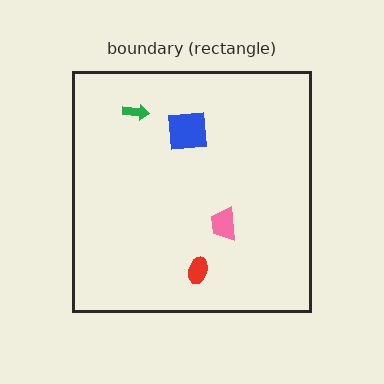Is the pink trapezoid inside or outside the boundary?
Inside.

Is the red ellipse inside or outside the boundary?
Inside.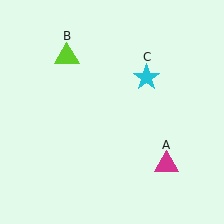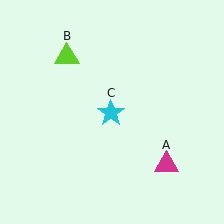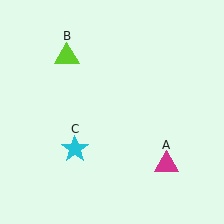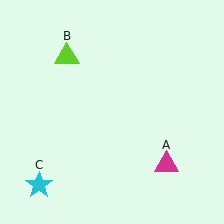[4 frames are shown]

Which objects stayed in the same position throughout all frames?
Magenta triangle (object A) and lime triangle (object B) remained stationary.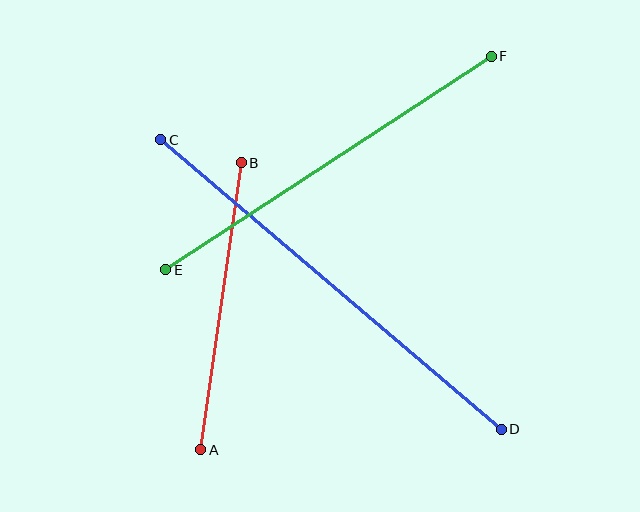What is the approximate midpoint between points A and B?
The midpoint is at approximately (221, 306) pixels.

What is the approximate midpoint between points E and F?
The midpoint is at approximately (328, 163) pixels.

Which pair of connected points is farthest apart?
Points C and D are farthest apart.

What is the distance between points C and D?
The distance is approximately 447 pixels.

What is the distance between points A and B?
The distance is approximately 290 pixels.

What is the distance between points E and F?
The distance is approximately 389 pixels.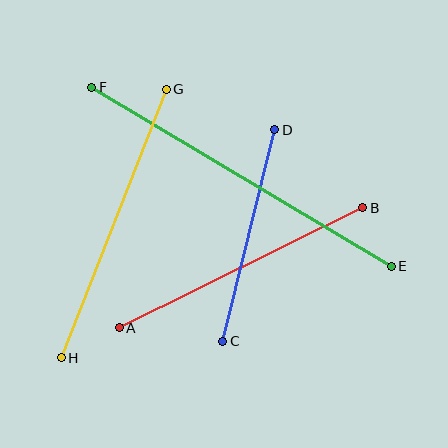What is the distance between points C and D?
The distance is approximately 218 pixels.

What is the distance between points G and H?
The distance is approximately 288 pixels.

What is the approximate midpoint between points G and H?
The midpoint is at approximately (114, 223) pixels.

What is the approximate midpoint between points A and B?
The midpoint is at approximately (241, 268) pixels.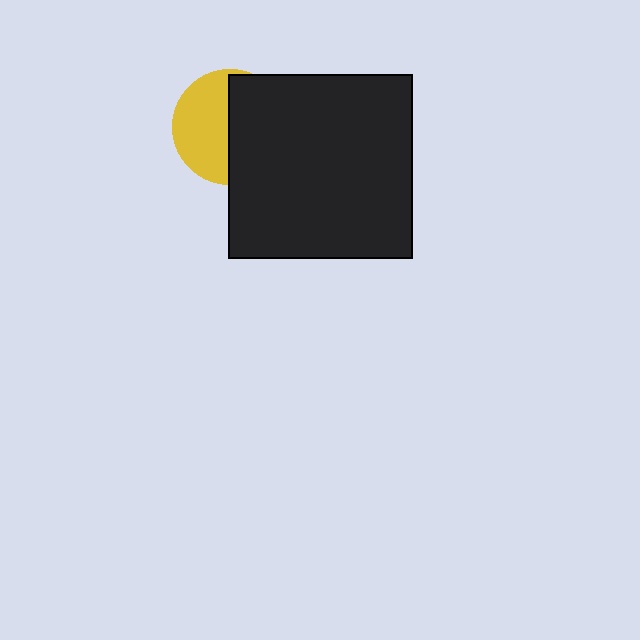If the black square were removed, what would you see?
You would see the complete yellow circle.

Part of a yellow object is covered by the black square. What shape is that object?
It is a circle.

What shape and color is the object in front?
The object in front is a black square.